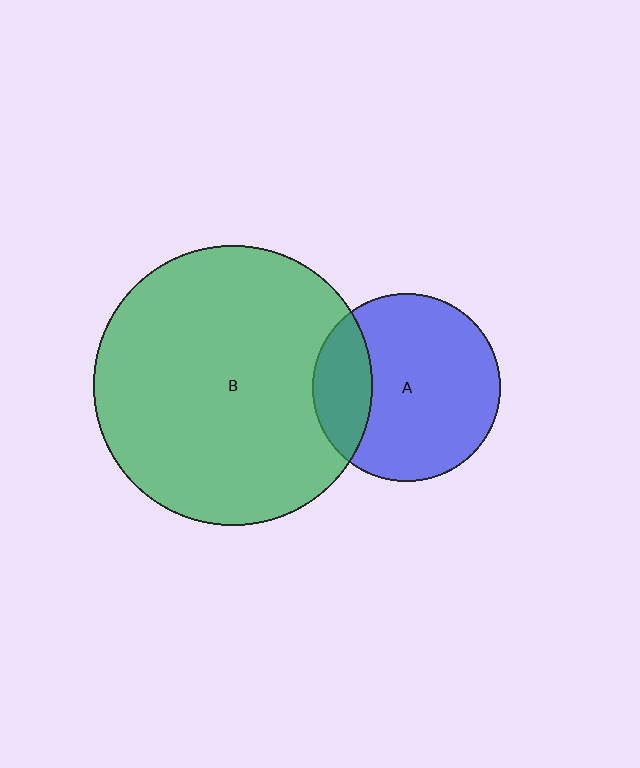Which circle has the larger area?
Circle B (green).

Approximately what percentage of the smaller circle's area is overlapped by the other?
Approximately 25%.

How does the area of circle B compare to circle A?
Approximately 2.2 times.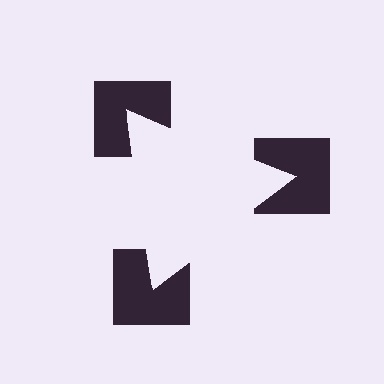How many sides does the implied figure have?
3 sides.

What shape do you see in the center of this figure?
An illusory triangle — its edges are inferred from the aligned wedge cuts in the notched squares, not physically drawn.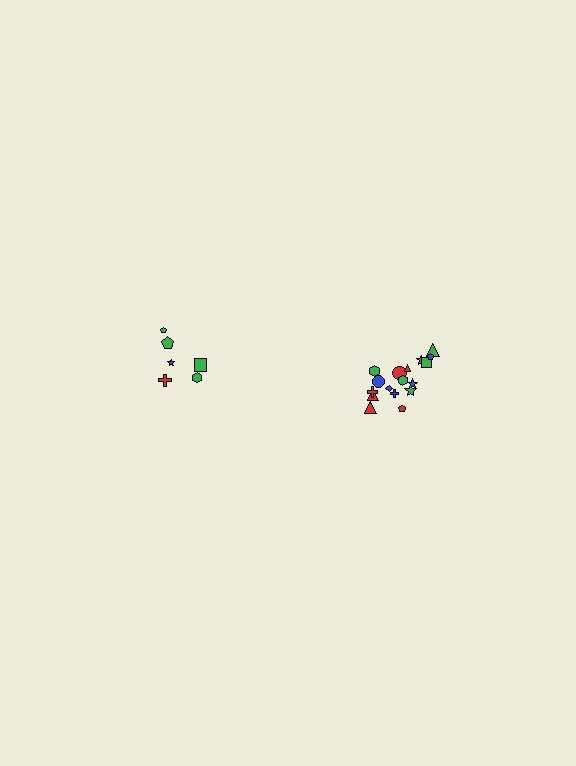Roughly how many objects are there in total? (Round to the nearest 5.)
Roughly 25 objects in total.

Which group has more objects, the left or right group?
The right group.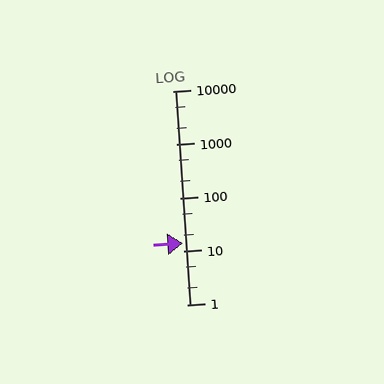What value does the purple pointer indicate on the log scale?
The pointer indicates approximately 14.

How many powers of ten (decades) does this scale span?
The scale spans 4 decades, from 1 to 10000.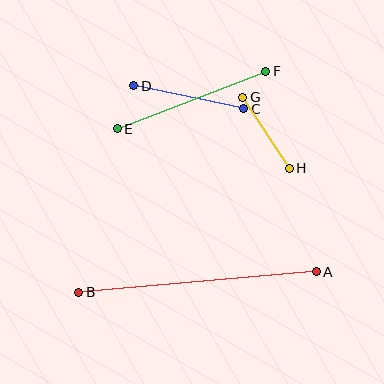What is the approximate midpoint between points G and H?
The midpoint is at approximately (266, 133) pixels.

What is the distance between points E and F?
The distance is approximately 159 pixels.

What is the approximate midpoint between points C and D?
The midpoint is at approximately (189, 97) pixels.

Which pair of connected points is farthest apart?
Points A and B are farthest apart.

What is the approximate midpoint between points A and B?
The midpoint is at approximately (197, 282) pixels.